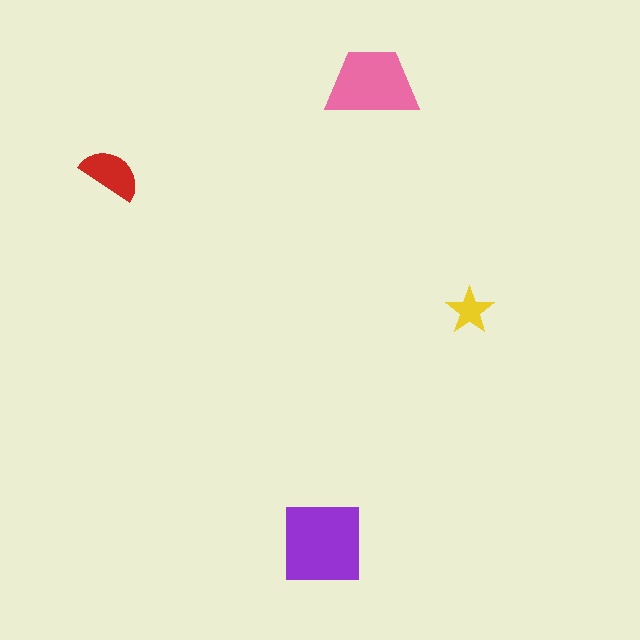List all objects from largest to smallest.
The purple square, the pink trapezoid, the red semicircle, the yellow star.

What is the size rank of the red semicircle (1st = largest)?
3rd.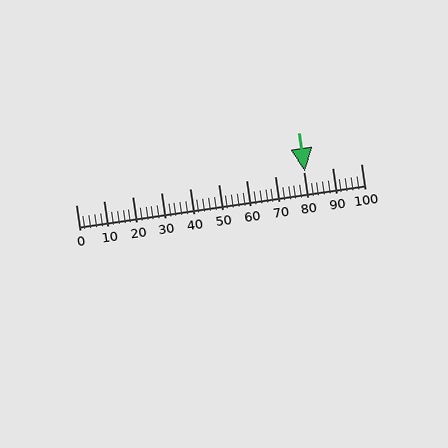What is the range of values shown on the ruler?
The ruler shows values from 0 to 100.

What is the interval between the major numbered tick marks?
The major tick marks are spaced 10 units apart.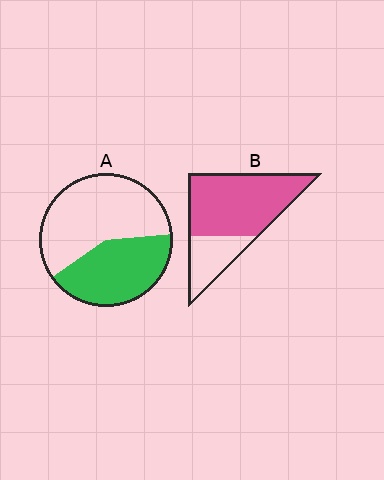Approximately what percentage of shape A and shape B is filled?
A is approximately 40% and B is approximately 70%.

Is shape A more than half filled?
No.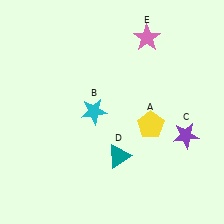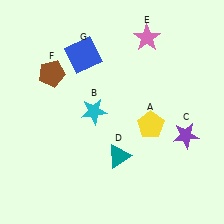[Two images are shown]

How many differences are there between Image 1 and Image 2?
There are 2 differences between the two images.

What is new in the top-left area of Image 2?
A blue square (G) was added in the top-left area of Image 2.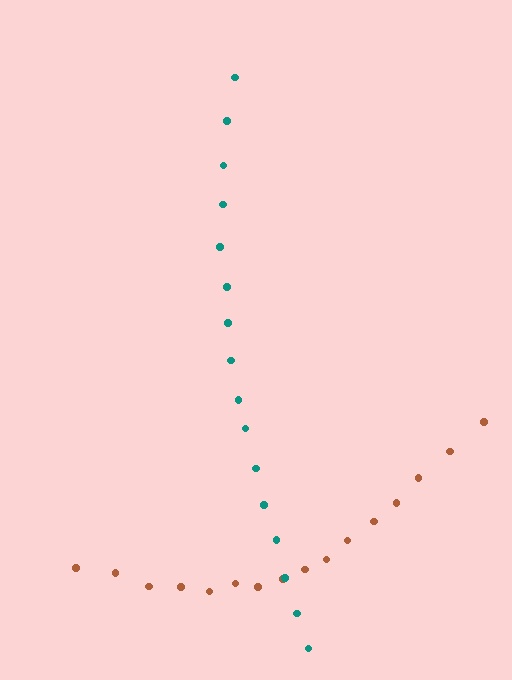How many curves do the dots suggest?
There are 2 distinct paths.